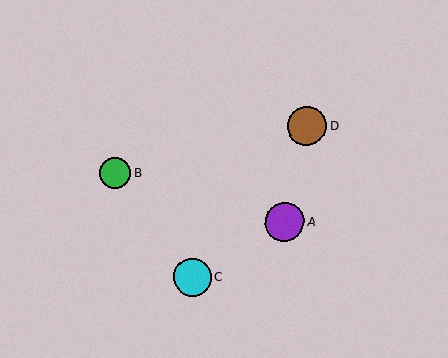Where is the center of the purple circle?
The center of the purple circle is at (284, 222).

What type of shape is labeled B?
Shape B is a green circle.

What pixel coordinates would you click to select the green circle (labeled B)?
Click at (115, 173) to select the green circle B.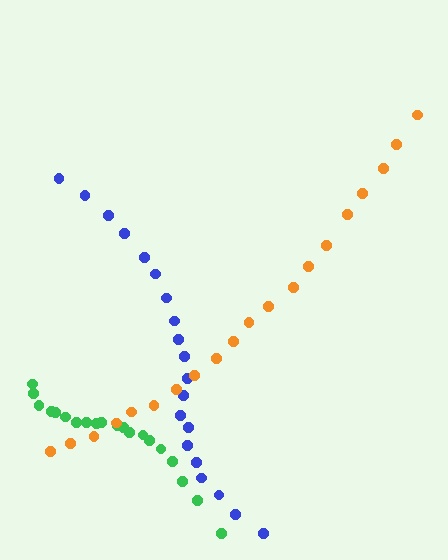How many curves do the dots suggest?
There are 3 distinct paths.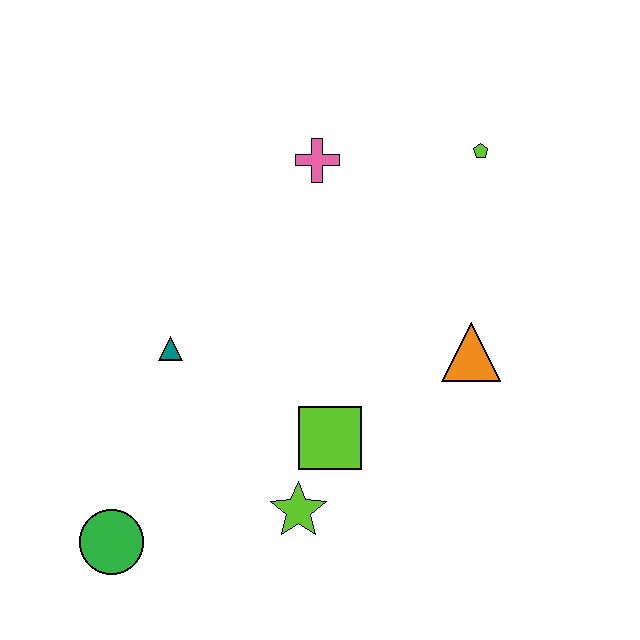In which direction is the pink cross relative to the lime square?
The pink cross is above the lime square.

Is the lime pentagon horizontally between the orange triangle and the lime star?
No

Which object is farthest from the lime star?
The lime pentagon is farthest from the lime star.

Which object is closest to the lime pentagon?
The pink cross is closest to the lime pentagon.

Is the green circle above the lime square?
No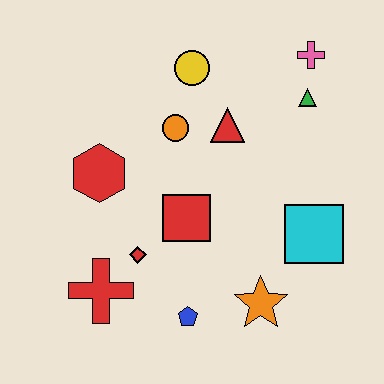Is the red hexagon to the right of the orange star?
No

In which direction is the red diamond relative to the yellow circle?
The red diamond is below the yellow circle.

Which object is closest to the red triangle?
The orange circle is closest to the red triangle.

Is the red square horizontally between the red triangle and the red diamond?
Yes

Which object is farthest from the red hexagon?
The pink cross is farthest from the red hexagon.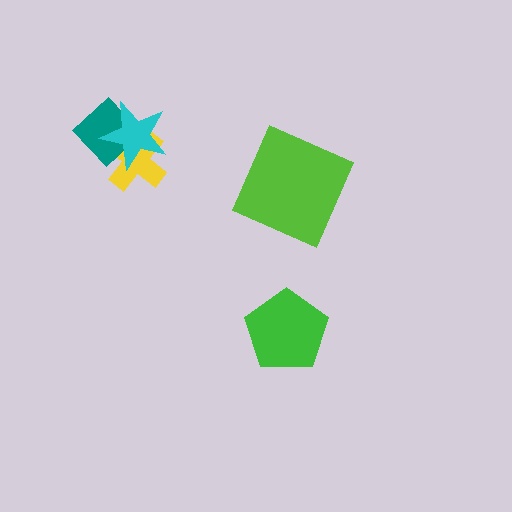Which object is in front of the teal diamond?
The cyan star is in front of the teal diamond.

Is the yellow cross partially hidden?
Yes, it is partially covered by another shape.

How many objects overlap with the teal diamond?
2 objects overlap with the teal diamond.